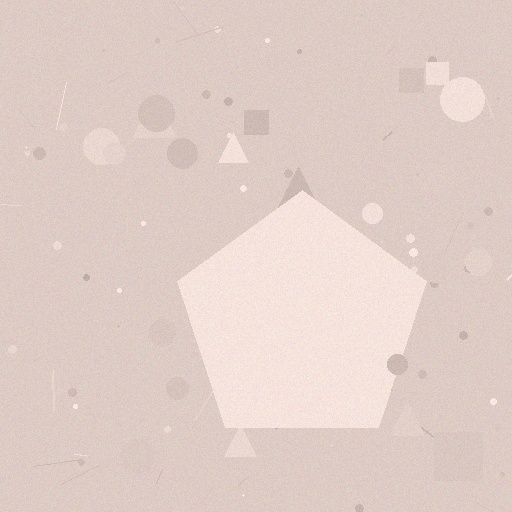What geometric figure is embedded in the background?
A pentagon is embedded in the background.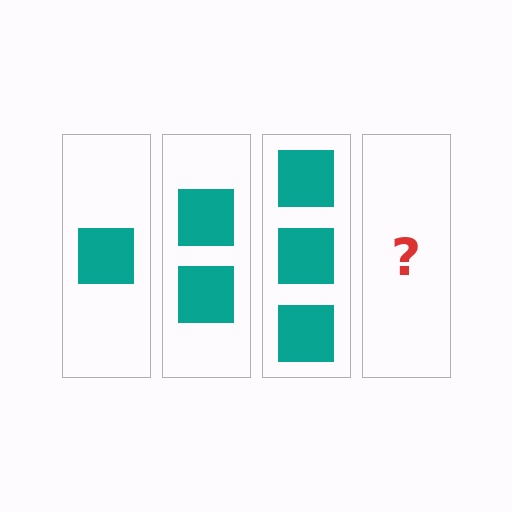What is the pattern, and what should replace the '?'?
The pattern is that each step adds one more square. The '?' should be 4 squares.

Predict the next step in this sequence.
The next step is 4 squares.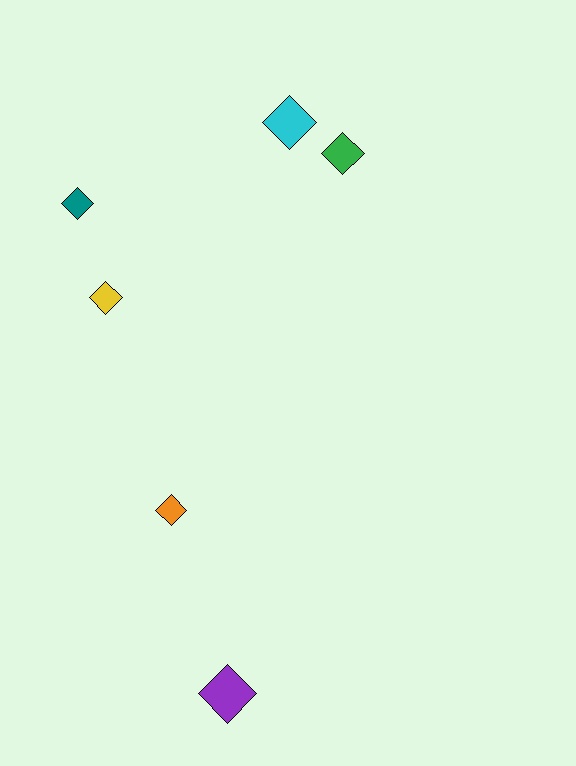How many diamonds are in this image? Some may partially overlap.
There are 6 diamonds.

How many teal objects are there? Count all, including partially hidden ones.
There is 1 teal object.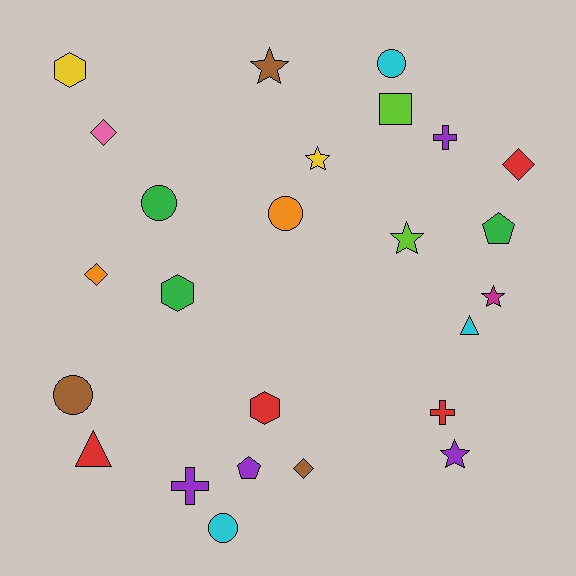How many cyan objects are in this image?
There are 3 cyan objects.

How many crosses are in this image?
There are 3 crosses.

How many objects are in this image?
There are 25 objects.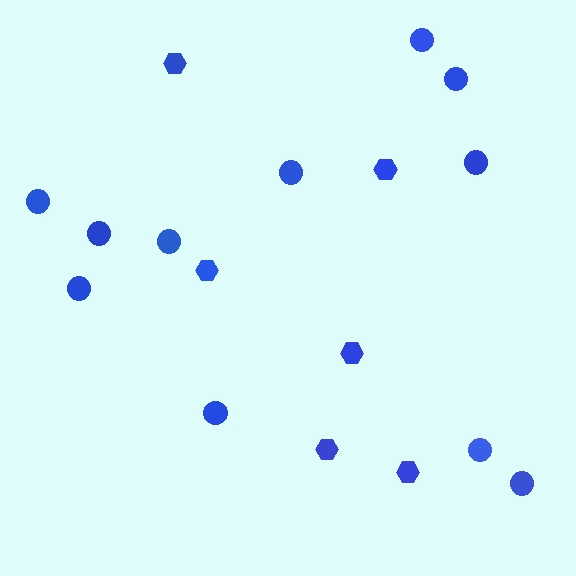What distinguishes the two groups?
There are 2 groups: one group of hexagons (6) and one group of circles (11).